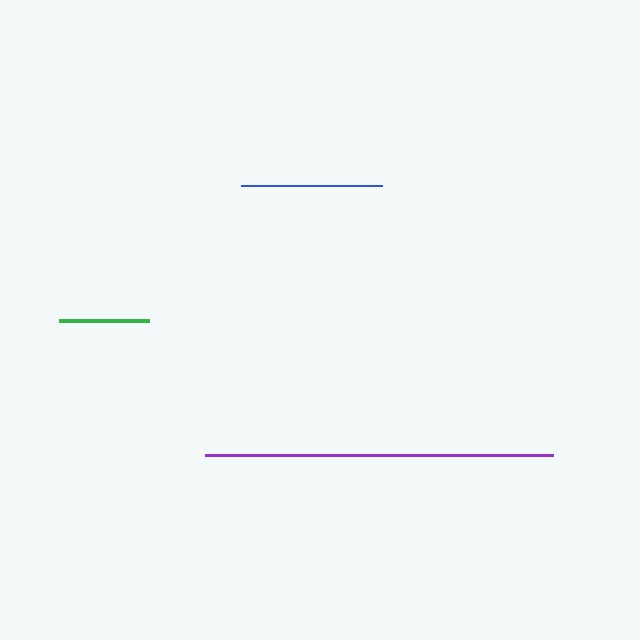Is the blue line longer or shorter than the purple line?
The purple line is longer than the blue line.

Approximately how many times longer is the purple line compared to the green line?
The purple line is approximately 3.9 times the length of the green line.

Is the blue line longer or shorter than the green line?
The blue line is longer than the green line.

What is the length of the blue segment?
The blue segment is approximately 141 pixels long.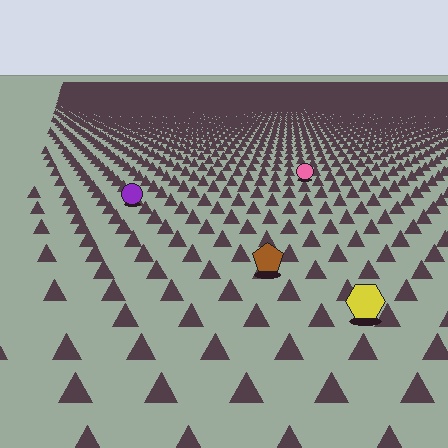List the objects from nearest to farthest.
From nearest to farthest: the yellow hexagon, the brown pentagon, the purple circle, the pink circle.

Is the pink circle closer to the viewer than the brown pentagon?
No. The brown pentagon is closer — you can tell from the texture gradient: the ground texture is coarser near it.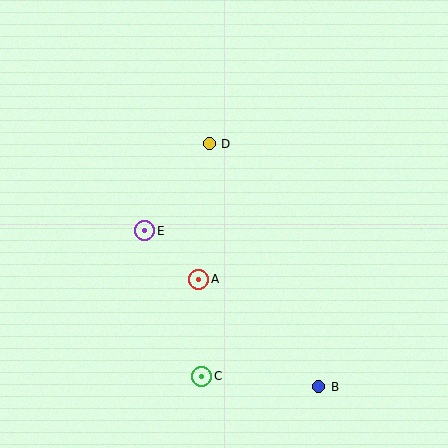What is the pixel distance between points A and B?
The distance between A and B is 161 pixels.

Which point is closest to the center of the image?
Point A at (199, 279) is closest to the center.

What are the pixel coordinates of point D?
Point D is at (209, 144).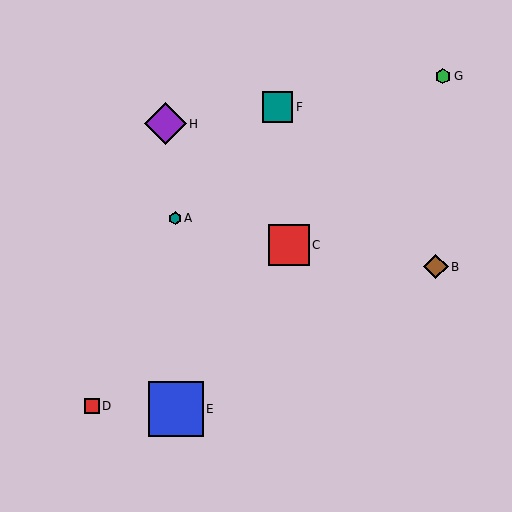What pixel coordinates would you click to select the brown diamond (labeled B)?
Click at (436, 267) to select the brown diamond B.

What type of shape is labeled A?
Shape A is a teal hexagon.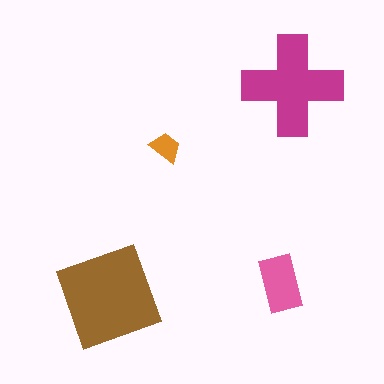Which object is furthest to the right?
The magenta cross is rightmost.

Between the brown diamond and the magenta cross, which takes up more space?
The brown diamond.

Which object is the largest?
The brown diamond.